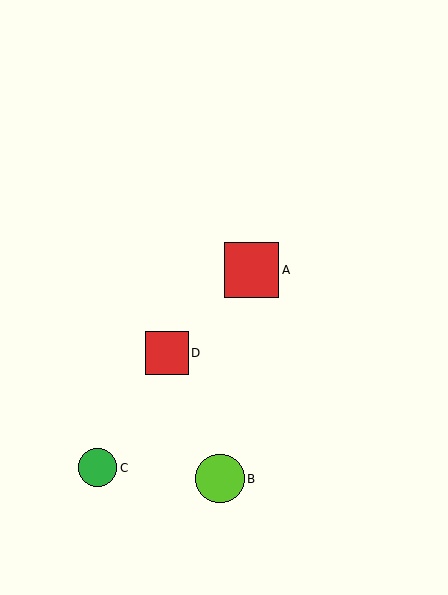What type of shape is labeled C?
Shape C is a green circle.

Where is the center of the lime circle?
The center of the lime circle is at (220, 479).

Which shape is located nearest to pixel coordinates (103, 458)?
The green circle (labeled C) at (97, 468) is nearest to that location.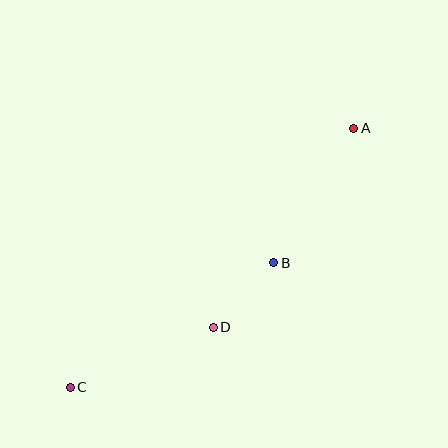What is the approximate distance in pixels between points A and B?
The distance between A and B is approximately 157 pixels.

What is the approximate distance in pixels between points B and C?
The distance between B and C is approximately 238 pixels.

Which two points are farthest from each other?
Points A and C are farthest from each other.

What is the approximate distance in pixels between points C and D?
The distance between C and D is approximately 155 pixels.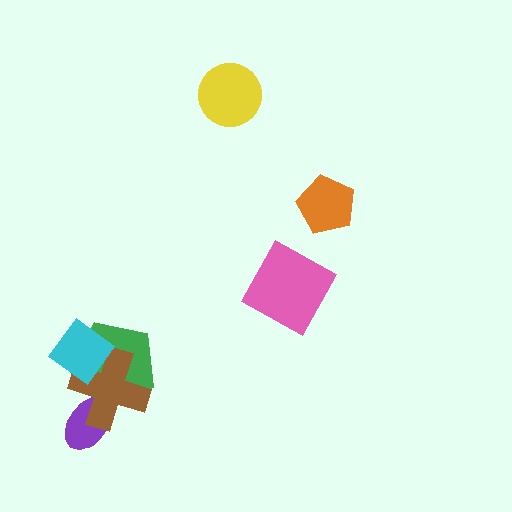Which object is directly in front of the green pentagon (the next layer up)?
The brown cross is directly in front of the green pentagon.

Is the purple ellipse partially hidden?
Yes, it is partially covered by another shape.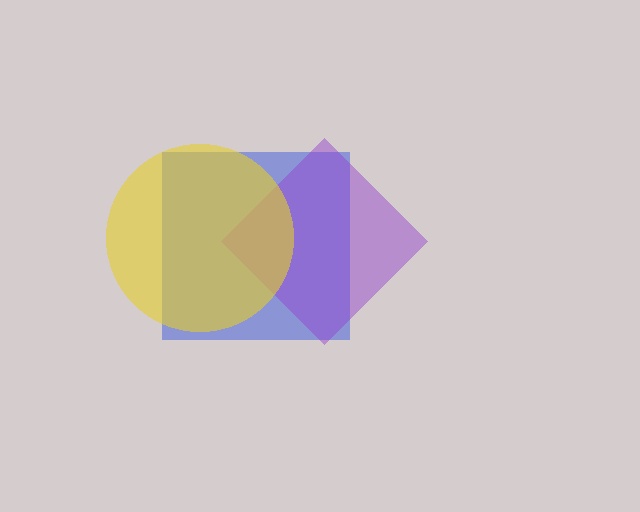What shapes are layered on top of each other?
The layered shapes are: a blue square, a purple diamond, a yellow circle.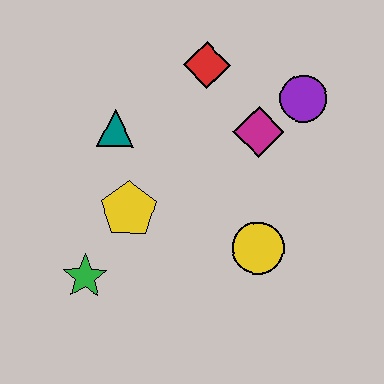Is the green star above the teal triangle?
No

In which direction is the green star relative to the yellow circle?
The green star is to the left of the yellow circle.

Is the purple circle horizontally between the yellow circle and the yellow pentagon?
No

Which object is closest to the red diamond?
The magenta diamond is closest to the red diamond.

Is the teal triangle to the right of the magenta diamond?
No